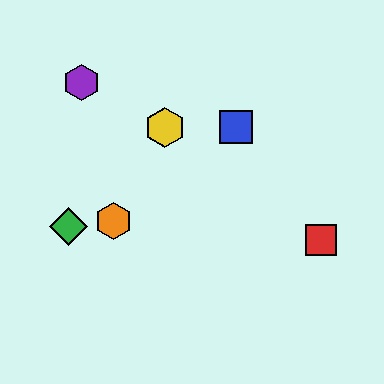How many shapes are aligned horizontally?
2 shapes (the blue square, the yellow hexagon) are aligned horizontally.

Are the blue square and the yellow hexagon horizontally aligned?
Yes, both are at y≈127.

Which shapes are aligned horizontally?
The blue square, the yellow hexagon are aligned horizontally.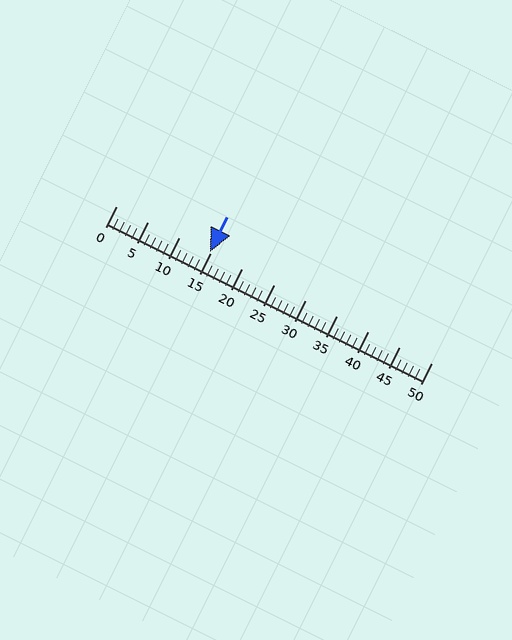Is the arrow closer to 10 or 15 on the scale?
The arrow is closer to 15.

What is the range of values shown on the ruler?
The ruler shows values from 0 to 50.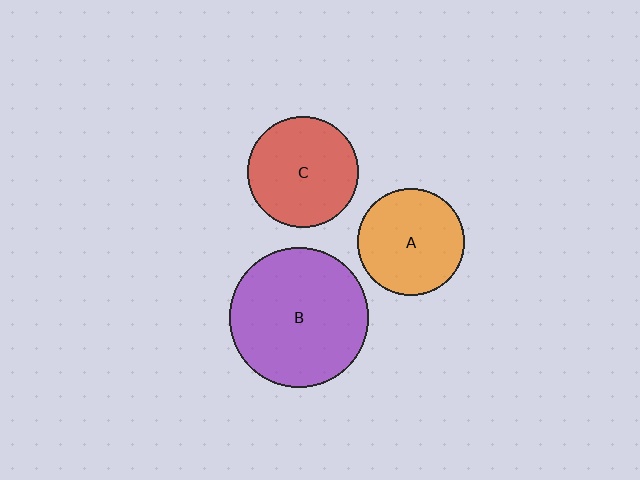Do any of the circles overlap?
No, none of the circles overlap.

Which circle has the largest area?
Circle B (purple).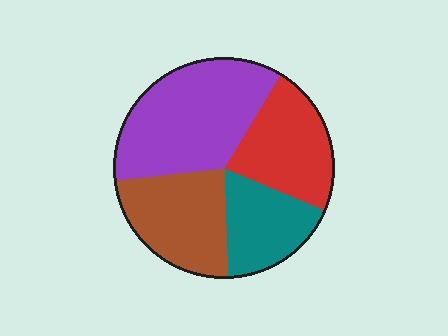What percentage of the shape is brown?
Brown covers roughly 25% of the shape.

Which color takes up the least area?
Teal, at roughly 20%.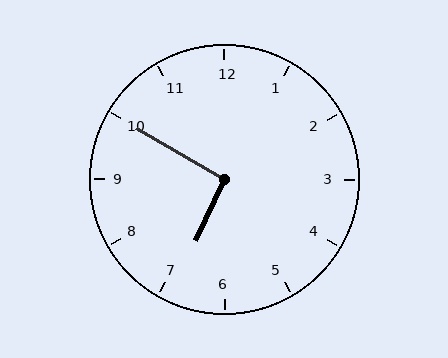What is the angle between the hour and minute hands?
Approximately 95 degrees.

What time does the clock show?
6:50.